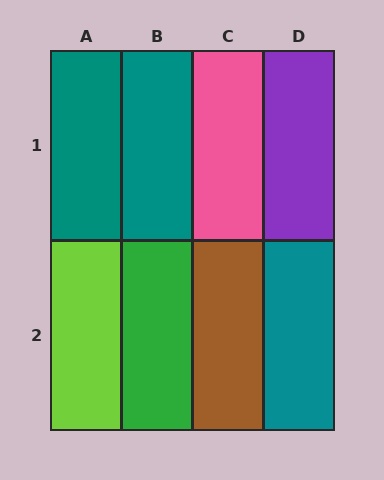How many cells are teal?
3 cells are teal.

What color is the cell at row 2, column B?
Green.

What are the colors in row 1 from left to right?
Teal, teal, pink, purple.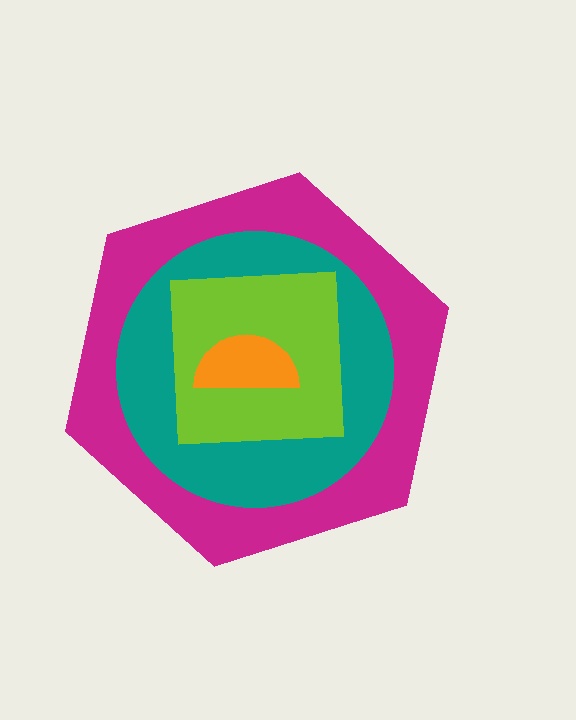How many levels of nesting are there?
4.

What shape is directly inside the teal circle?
The lime square.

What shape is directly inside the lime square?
The orange semicircle.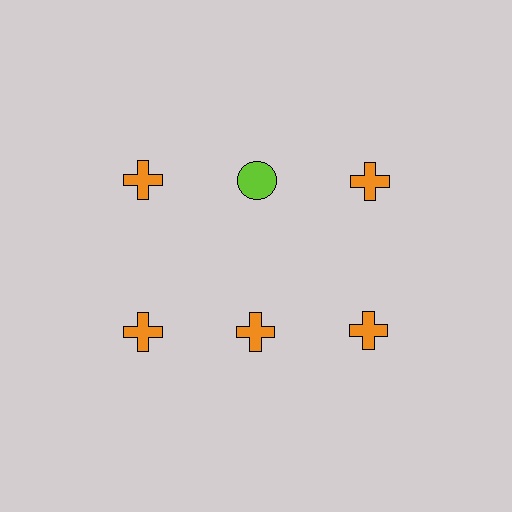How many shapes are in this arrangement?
There are 6 shapes arranged in a grid pattern.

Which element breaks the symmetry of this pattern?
The lime circle in the top row, second from left column breaks the symmetry. All other shapes are orange crosses.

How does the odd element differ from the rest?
It differs in both color (lime instead of orange) and shape (circle instead of cross).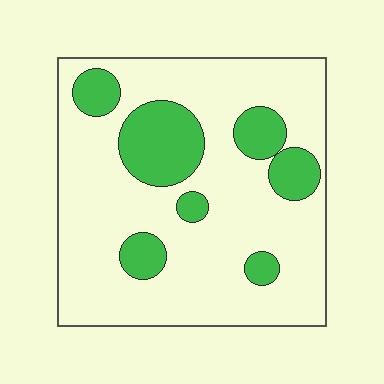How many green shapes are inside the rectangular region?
7.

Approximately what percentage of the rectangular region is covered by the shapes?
Approximately 20%.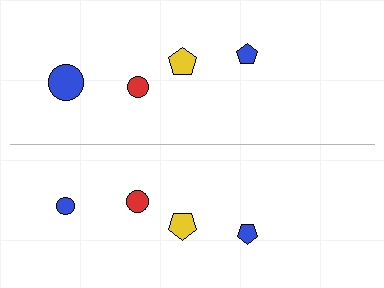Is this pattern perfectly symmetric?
No, the pattern is not perfectly symmetric. The blue circle on the bottom side has a different size than its mirror counterpart.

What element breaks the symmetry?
The blue circle on the bottom side has a different size than its mirror counterpart.